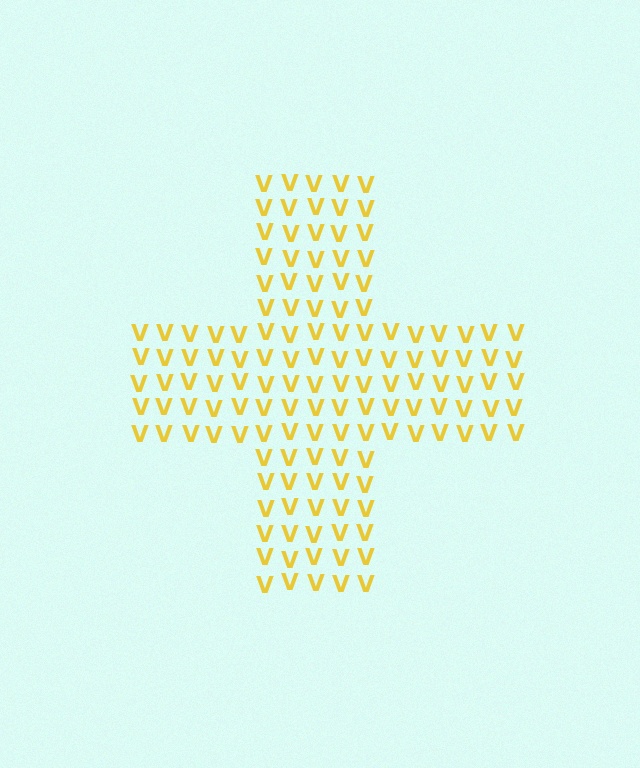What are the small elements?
The small elements are letter V's.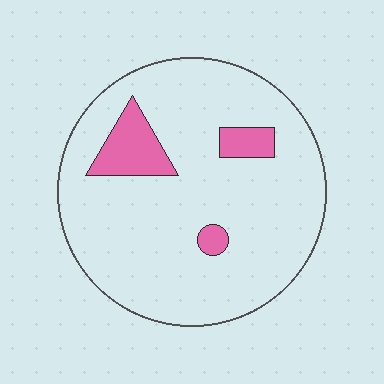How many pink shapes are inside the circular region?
3.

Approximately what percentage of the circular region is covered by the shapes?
Approximately 10%.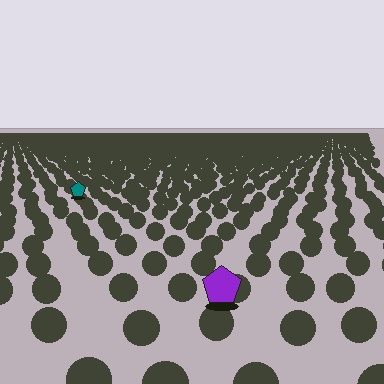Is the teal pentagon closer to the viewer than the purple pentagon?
No. The purple pentagon is closer — you can tell from the texture gradient: the ground texture is coarser near it.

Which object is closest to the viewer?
The purple pentagon is closest. The texture marks near it are larger and more spread out.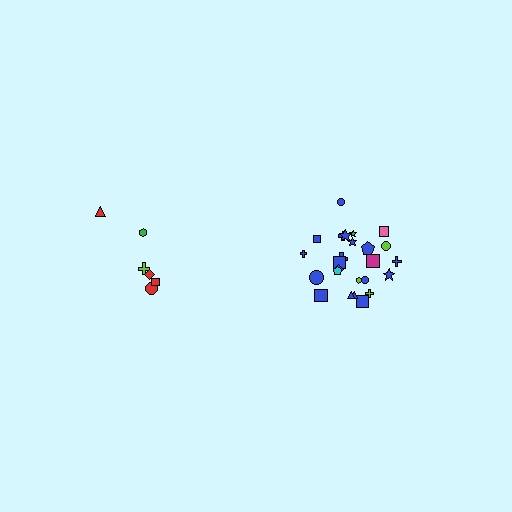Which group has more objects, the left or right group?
The right group.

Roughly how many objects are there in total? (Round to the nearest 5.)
Roughly 30 objects in total.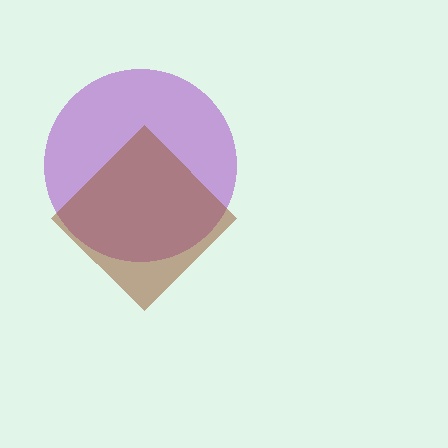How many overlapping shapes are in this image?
There are 2 overlapping shapes in the image.